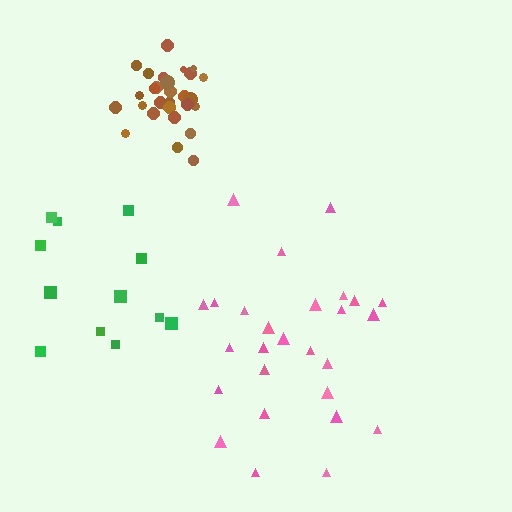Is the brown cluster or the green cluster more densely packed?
Brown.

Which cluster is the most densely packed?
Brown.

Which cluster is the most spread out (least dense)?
Green.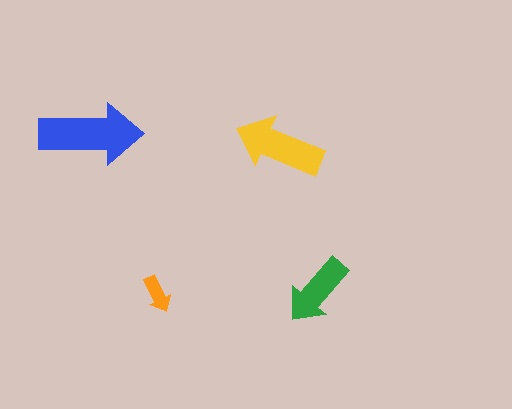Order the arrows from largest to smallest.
the blue one, the yellow one, the green one, the orange one.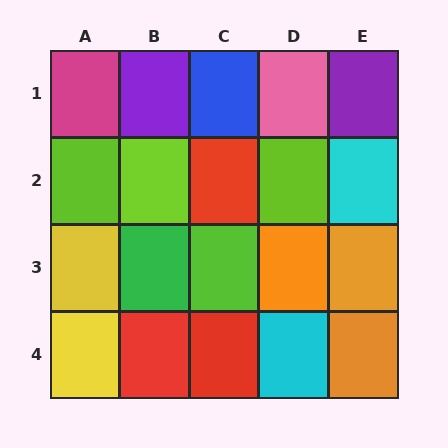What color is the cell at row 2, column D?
Lime.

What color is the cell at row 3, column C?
Lime.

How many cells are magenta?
1 cell is magenta.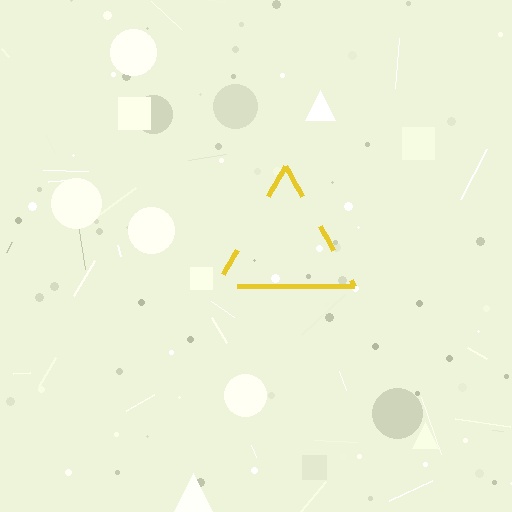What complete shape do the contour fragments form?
The contour fragments form a triangle.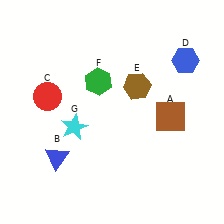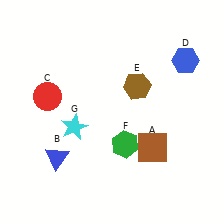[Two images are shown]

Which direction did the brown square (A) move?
The brown square (A) moved down.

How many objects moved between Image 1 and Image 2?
2 objects moved between the two images.